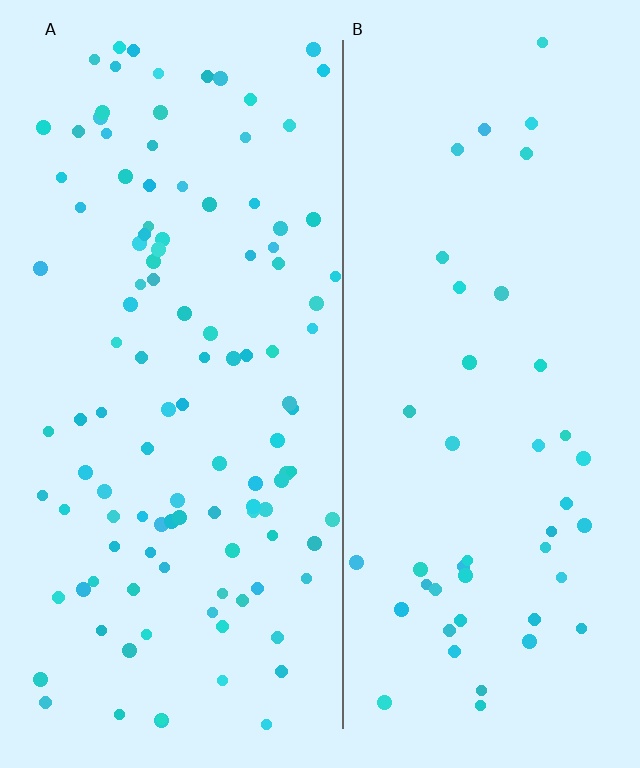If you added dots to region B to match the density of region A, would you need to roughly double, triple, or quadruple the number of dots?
Approximately triple.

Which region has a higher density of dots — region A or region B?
A (the left).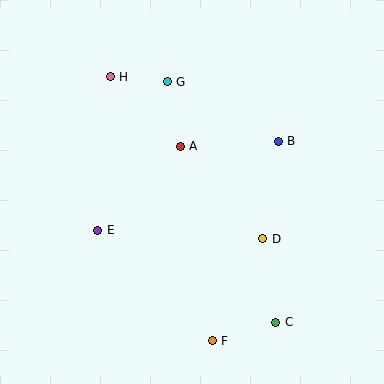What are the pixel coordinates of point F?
Point F is at (212, 341).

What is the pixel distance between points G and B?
The distance between G and B is 126 pixels.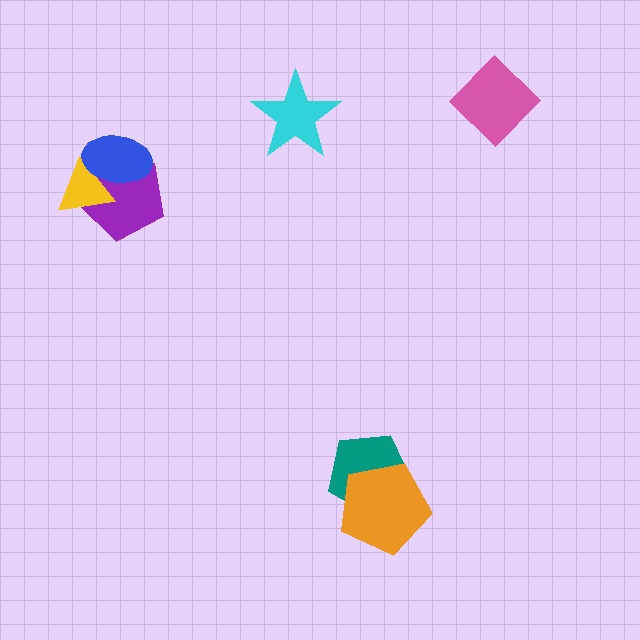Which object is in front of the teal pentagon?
The orange pentagon is in front of the teal pentagon.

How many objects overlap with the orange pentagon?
1 object overlaps with the orange pentagon.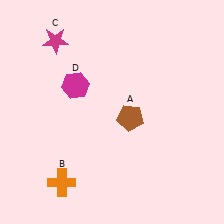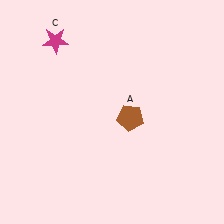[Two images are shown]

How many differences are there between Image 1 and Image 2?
There are 2 differences between the two images.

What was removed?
The orange cross (B), the magenta hexagon (D) were removed in Image 2.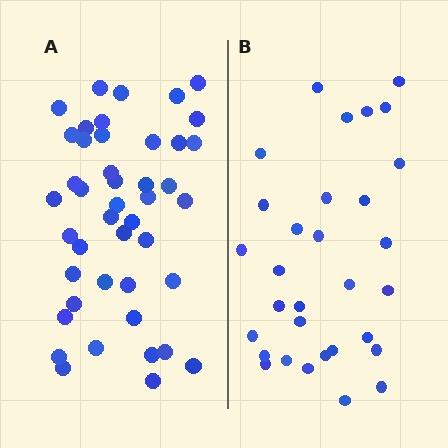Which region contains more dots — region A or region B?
Region A (the left region) has more dots.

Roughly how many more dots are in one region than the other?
Region A has approximately 15 more dots than region B.